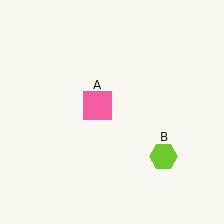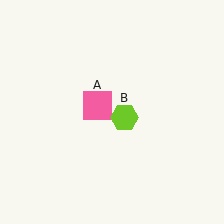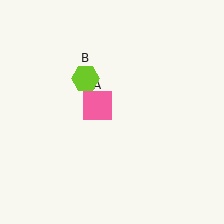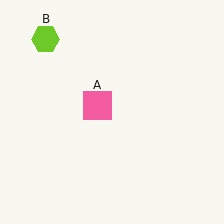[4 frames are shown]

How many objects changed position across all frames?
1 object changed position: lime hexagon (object B).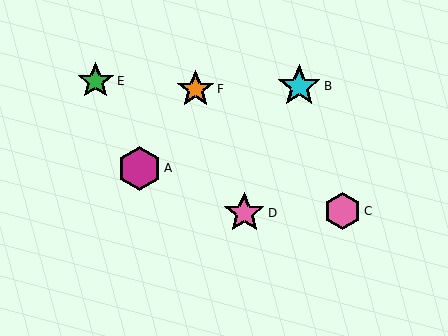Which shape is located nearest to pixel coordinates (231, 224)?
The pink star (labeled D) at (244, 213) is nearest to that location.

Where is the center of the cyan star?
The center of the cyan star is at (299, 86).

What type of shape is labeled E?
Shape E is a green star.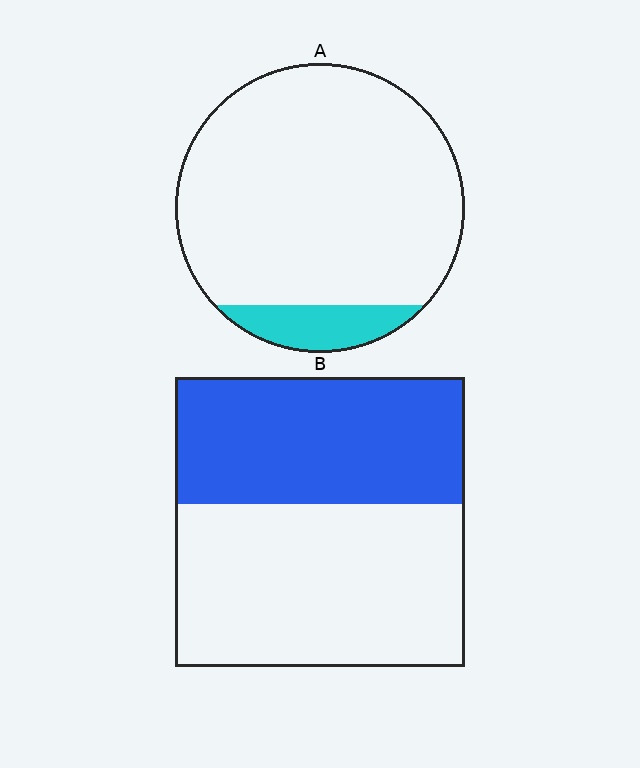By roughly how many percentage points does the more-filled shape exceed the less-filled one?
By roughly 35 percentage points (B over A).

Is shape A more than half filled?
No.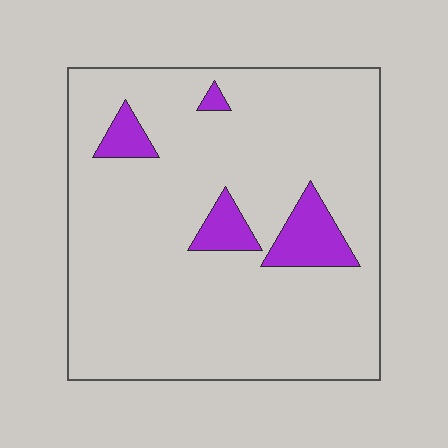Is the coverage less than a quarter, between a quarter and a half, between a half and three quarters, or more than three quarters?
Less than a quarter.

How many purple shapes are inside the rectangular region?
4.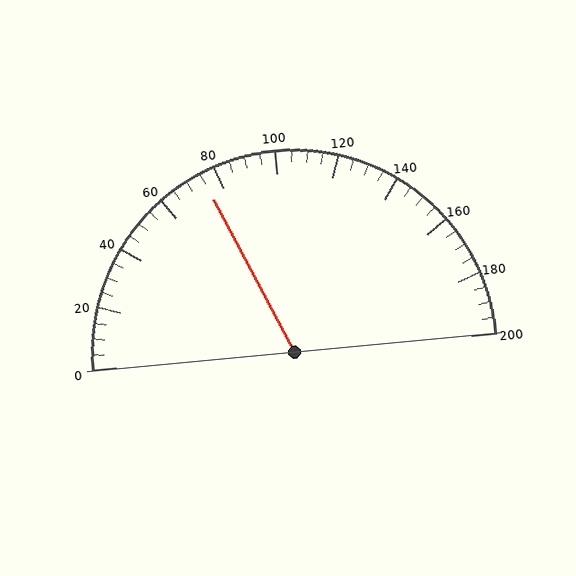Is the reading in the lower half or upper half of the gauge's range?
The reading is in the lower half of the range (0 to 200).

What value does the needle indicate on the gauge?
The needle indicates approximately 75.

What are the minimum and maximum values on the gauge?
The gauge ranges from 0 to 200.